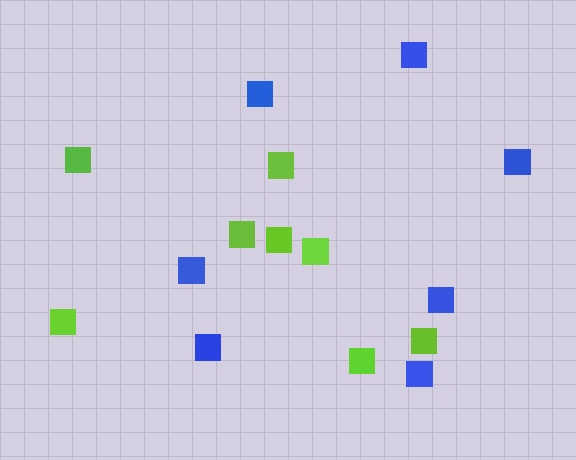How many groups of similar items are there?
There are 2 groups: one group of blue squares (7) and one group of lime squares (8).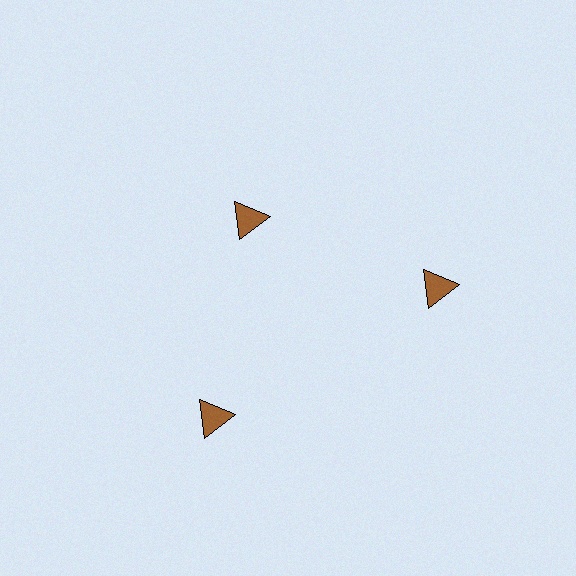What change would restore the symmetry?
The symmetry would be restored by moving it outward, back onto the ring so that all 3 triangles sit at equal angles and equal distance from the center.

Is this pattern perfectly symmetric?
No. The 3 brown triangles are arranged in a ring, but one element near the 11 o'clock position is pulled inward toward the center, breaking the 3-fold rotational symmetry.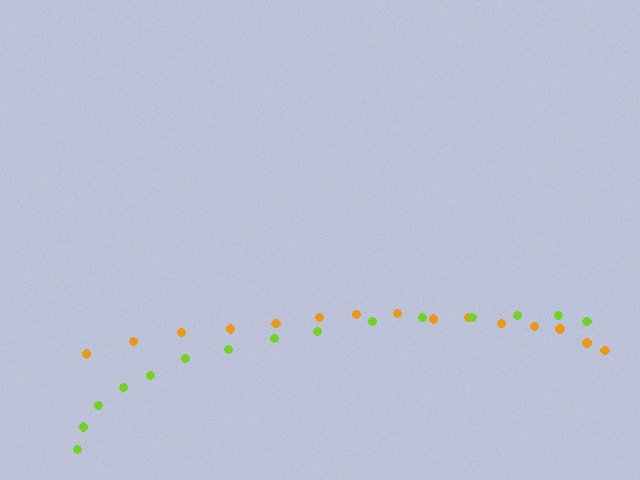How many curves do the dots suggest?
There are 2 distinct paths.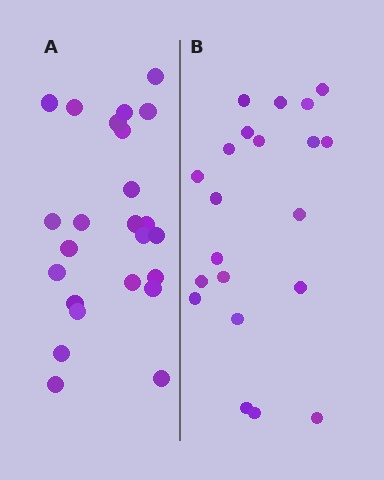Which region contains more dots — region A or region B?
Region A (the left region) has more dots.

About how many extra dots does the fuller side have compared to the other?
Region A has just a few more — roughly 2 or 3 more dots than region B.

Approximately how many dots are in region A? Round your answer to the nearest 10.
About 20 dots. (The exact count is 24, which rounds to 20.)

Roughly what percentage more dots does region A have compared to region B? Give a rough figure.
About 15% more.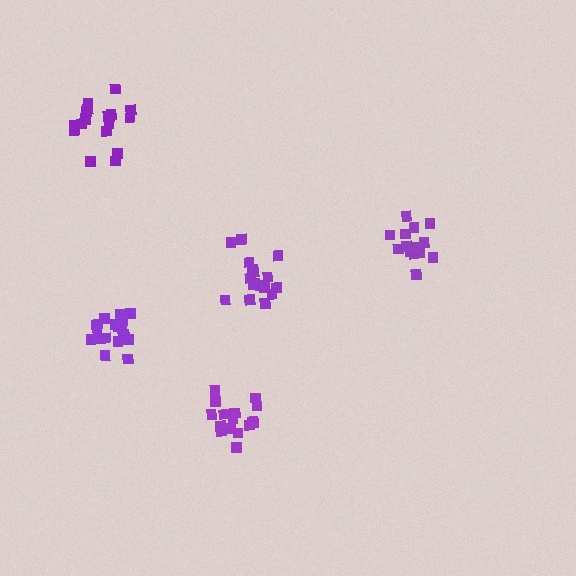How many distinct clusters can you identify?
There are 5 distinct clusters.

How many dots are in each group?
Group 1: 19 dots, Group 2: 15 dots, Group 3: 16 dots, Group 4: 17 dots, Group 5: 20 dots (87 total).